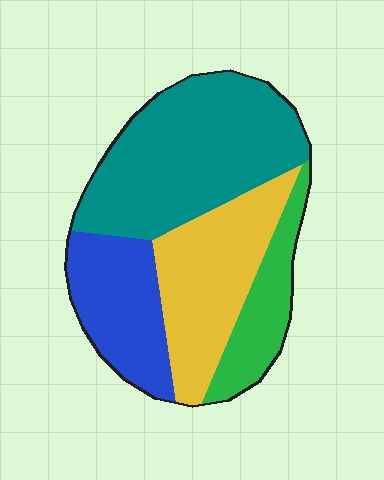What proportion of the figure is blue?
Blue covers 20% of the figure.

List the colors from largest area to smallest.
From largest to smallest: teal, yellow, blue, green.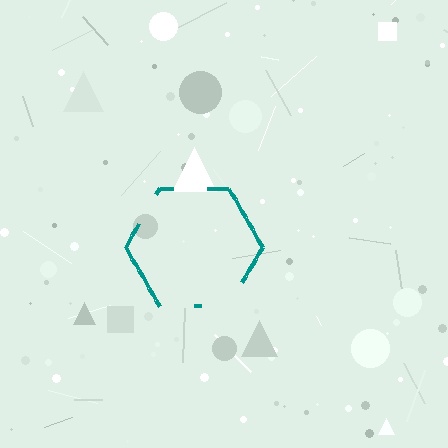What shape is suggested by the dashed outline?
The dashed outline suggests a hexagon.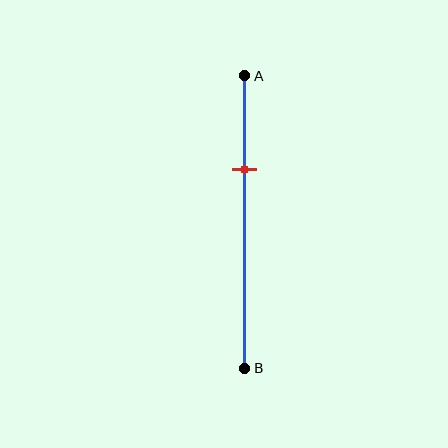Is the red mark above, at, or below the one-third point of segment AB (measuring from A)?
The red mark is approximately at the one-third point of segment AB.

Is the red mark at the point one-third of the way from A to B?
Yes, the mark is approximately at the one-third point.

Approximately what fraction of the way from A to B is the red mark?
The red mark is approximately 30% of the way from A to B.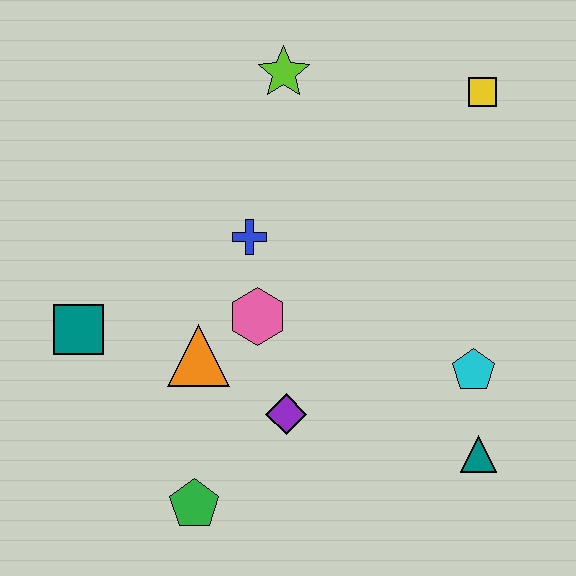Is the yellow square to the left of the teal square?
No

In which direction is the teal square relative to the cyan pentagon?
The teal square is to the left of the cyan pentagon.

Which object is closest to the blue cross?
The pink hexagon is closest to the blue cross.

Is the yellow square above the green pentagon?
Yes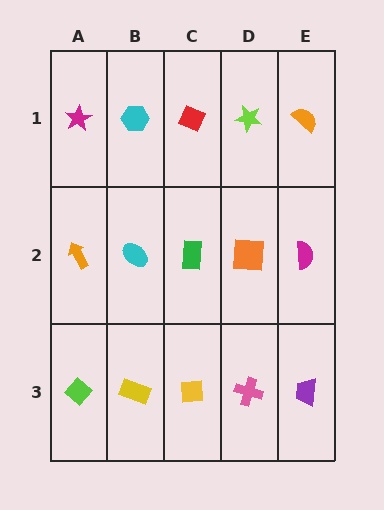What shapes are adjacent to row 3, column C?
A green rectangle (row 2, column C), a yellow rectangle (row 3, column B), a pink cross (row 3, column D).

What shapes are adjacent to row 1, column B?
A cyan ellipse (row 2, column B), a magenta star (row 1, column A), a red diamond (row 1, column C).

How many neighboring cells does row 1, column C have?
3.